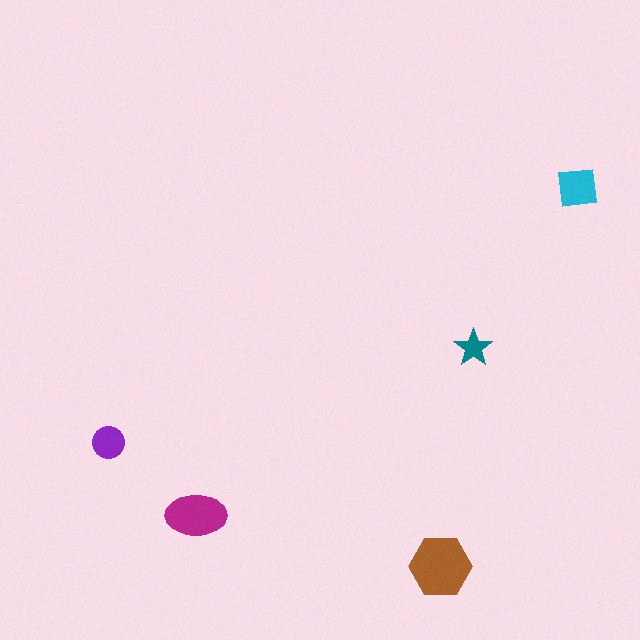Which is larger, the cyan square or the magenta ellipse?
The magenta ellipse.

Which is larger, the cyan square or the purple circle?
The cyan square.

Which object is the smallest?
The teal star.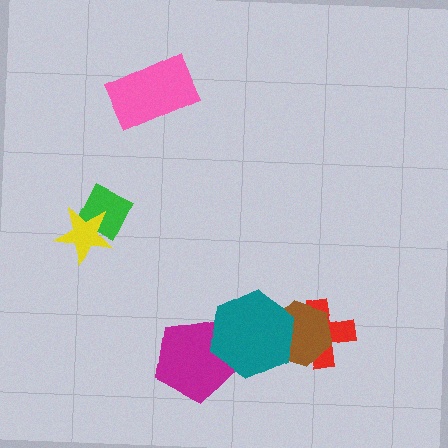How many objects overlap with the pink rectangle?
0 objects overlap with the pink rectangle.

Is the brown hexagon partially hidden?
Yes, it is partially covered by another shape.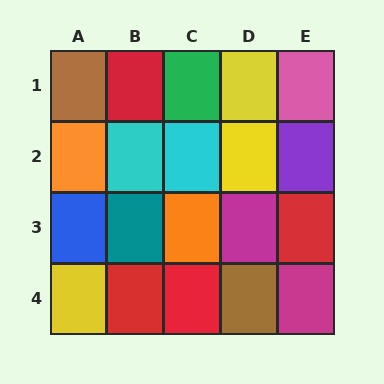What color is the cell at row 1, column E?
Pink.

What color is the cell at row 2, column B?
Cyan.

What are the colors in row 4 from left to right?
Yellow, red, red, brown, magenta.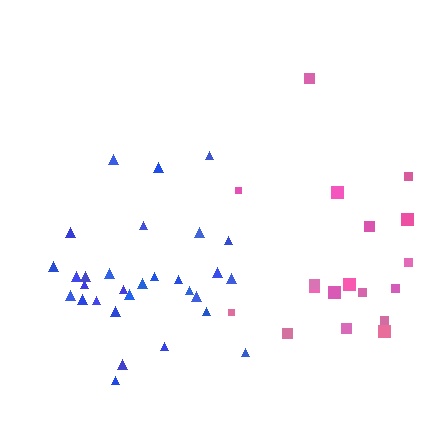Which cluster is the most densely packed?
Blue.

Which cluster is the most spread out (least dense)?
Pink.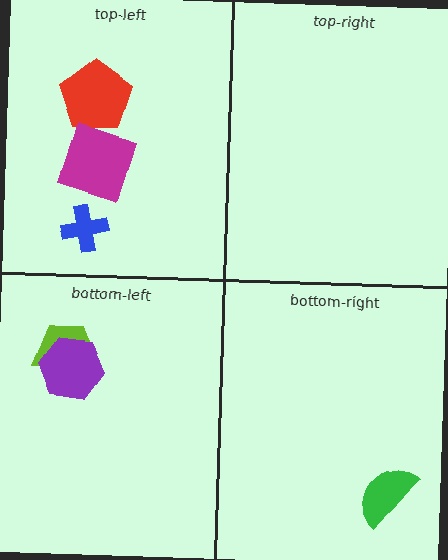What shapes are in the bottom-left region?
The lime trapezoid, the purple hexagon.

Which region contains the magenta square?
The top-left region.